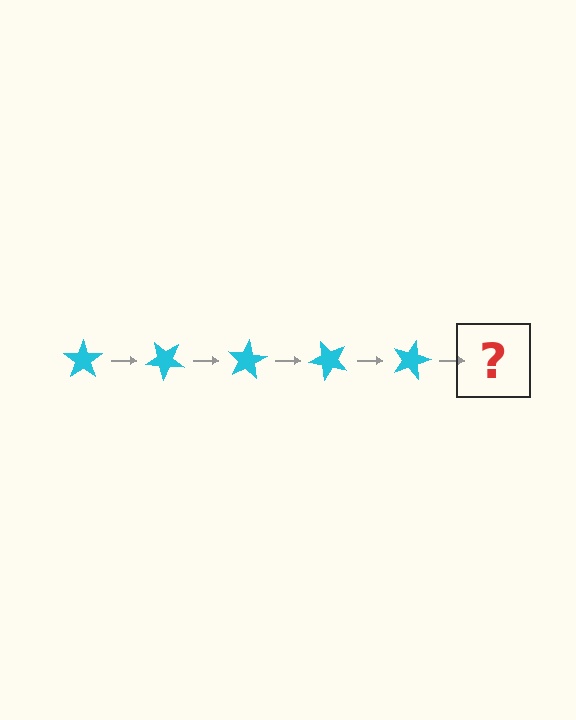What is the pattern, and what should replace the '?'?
The pattern is that the star rotates 40 degrees each step. The '?' should be a cyan star rotated 200 degrees.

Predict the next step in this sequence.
The next step is a cyan star rotated 200 degrees.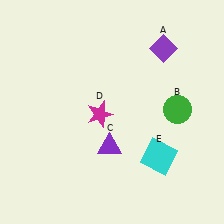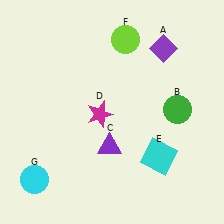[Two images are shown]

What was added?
A lime circle (F), a cyan circle (G) were added in Image 2.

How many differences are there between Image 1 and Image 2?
There are 2 differences between the two images.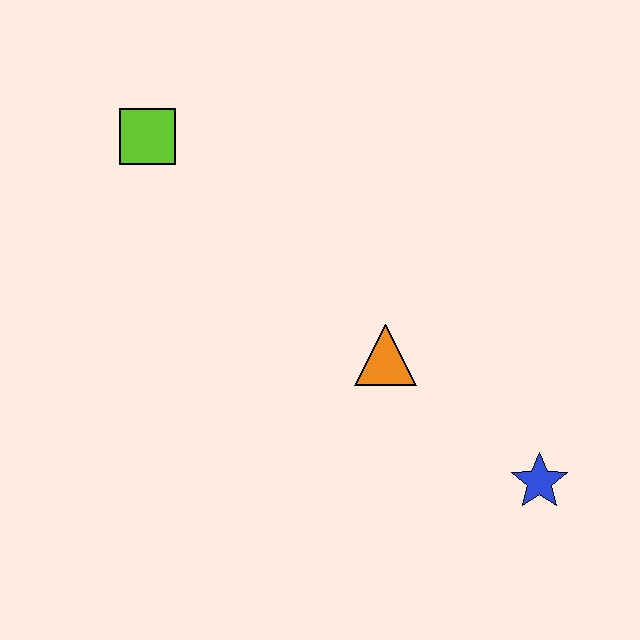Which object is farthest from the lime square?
The blue star is farthest from the lime square.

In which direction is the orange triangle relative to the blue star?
The orange triangle is to the left of the blue star.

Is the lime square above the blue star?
Yes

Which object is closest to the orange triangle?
The blue star is closest to the orange triangle.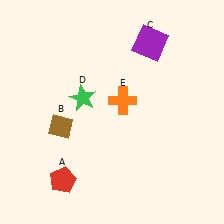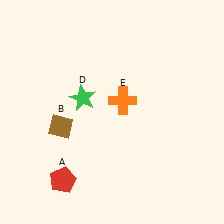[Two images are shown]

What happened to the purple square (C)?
The purple square (C) was removed in Image 2. It was in the top-right area of Image 1.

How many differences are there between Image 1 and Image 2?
There is 1 difference between the two images.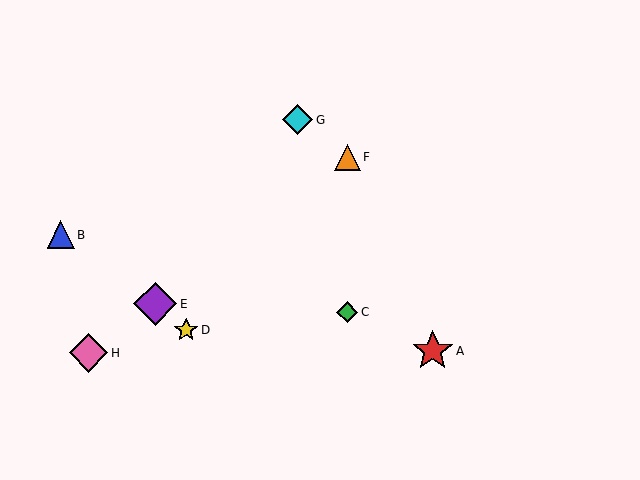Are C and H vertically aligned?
No, C is at x≈347 and H is at x≈88.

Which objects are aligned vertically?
Objects C, F are aligned vertically.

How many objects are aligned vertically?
2 objects (C, F) are aligned vertically.